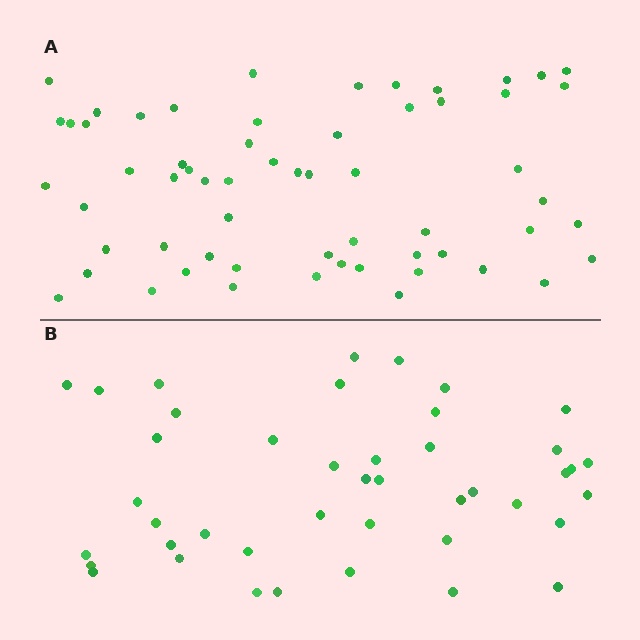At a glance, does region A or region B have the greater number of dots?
Region A (the top region) has more dots.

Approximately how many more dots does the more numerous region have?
Region A has approximately 15 more dots than region B.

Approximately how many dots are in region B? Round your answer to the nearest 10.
About 40 dots. (The exact count is 43, which rounds to 40.)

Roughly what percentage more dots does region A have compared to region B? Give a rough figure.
About 40% more.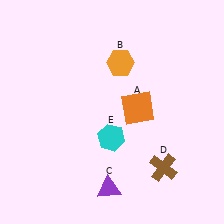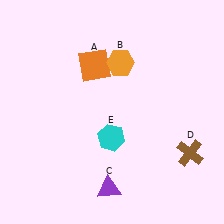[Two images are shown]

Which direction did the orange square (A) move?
The orange square (A) moved left.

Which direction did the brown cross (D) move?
The brown cross (D) moved right.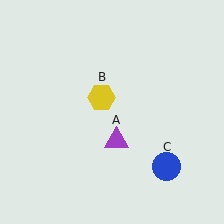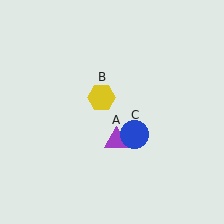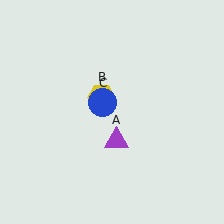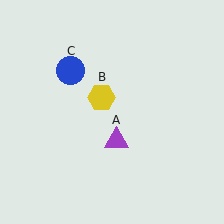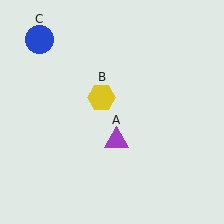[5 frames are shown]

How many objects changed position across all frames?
1 object changed position: blue circle (object C).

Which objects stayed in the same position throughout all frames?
Purple triangle (object A) and yellow hexagon (object B) remained stationary.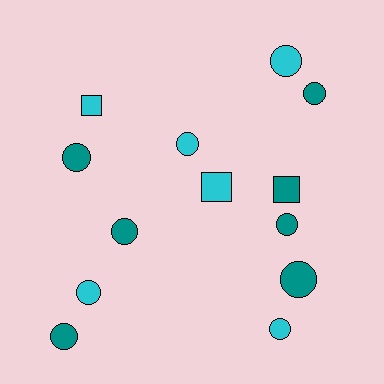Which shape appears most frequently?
Circle, with 10 objects.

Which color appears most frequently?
Teal, with 7 objects.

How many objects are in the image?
There are 13 objects.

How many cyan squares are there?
There are 2 cyan squares.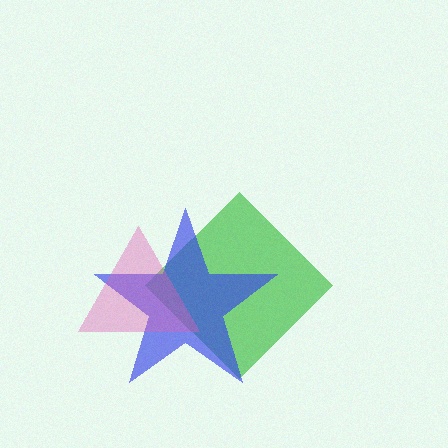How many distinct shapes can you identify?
There are 3 distinct shapes: a green diamond, a blue star, a pink triangle.